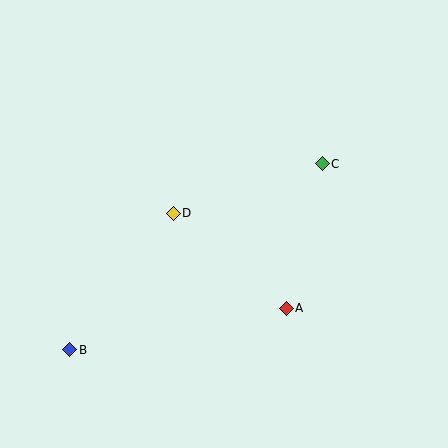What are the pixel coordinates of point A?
Point A is at (286, 308).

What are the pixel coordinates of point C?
Point C is at (322, 164).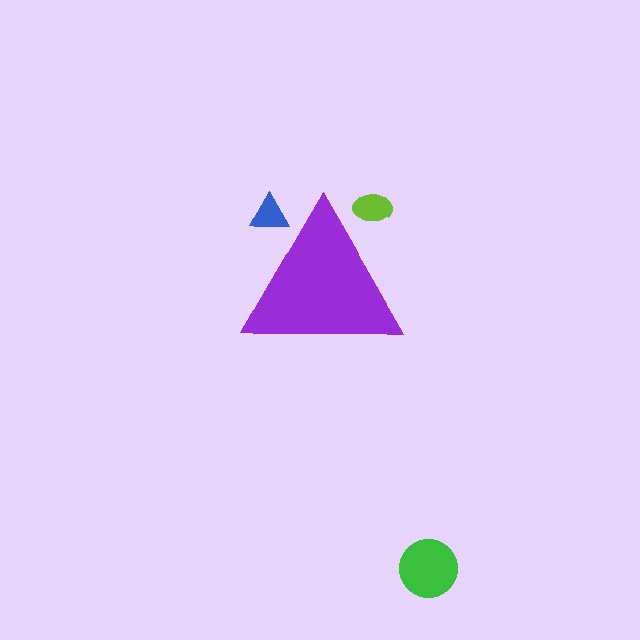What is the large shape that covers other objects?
A purple triangle.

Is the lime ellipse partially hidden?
Yes, the lime ellipse is partially hidden behind the purple triangle.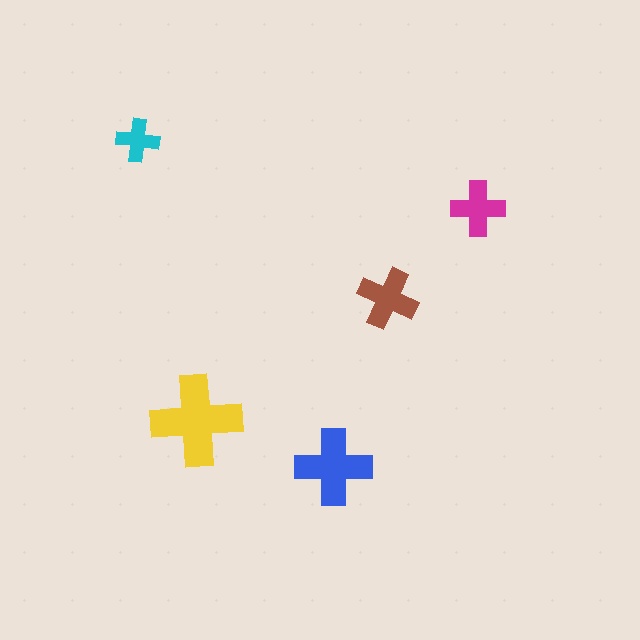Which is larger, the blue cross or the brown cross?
The blue one.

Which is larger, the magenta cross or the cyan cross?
The magenta one.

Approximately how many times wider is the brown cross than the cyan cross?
About 1.5 times wider.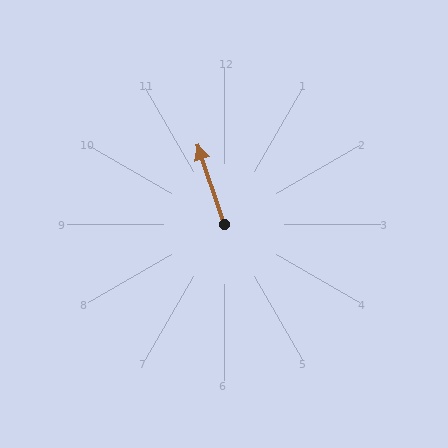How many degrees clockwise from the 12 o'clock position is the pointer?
Approximately 341 degrees.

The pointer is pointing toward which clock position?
Roughly 11 o'clock.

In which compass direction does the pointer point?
North.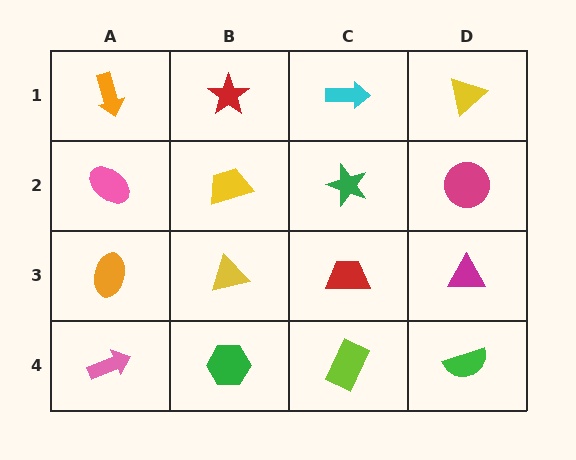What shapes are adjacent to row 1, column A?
A pink ellipse (row 2, column A), a red star (row 1, column B).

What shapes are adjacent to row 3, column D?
A magenta circle (row 2, column D), a green semicircle (row 4, column D), a red trapezoid (row 3, column C).